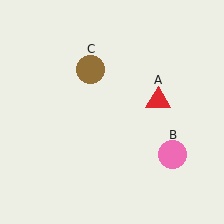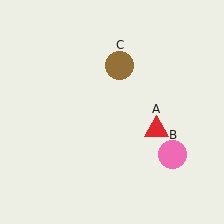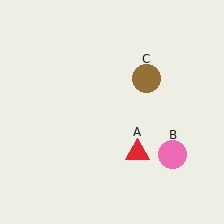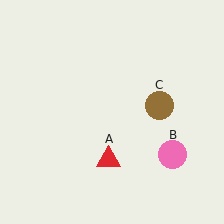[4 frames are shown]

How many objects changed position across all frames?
2 objects changed position: red triangle (object A), brown circle (object C).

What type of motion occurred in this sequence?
The red triangle (object A), brown circle (object C) rotated clockwise around the center of the scene.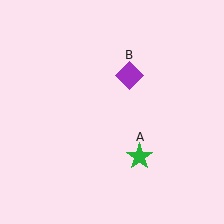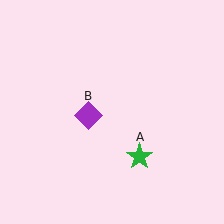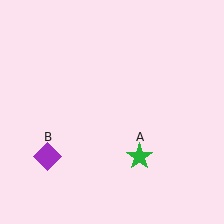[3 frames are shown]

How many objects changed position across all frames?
1 object changed position: purple diamond (object B).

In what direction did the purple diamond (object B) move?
The purple diamond (object B) moved down and to the left.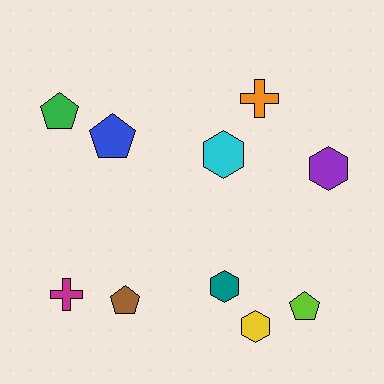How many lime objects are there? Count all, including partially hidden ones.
There is 1 lime object.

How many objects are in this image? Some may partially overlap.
There are 10 objects.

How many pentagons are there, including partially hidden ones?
There are 4 pentagons.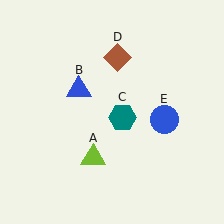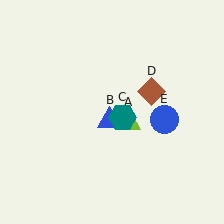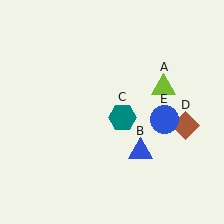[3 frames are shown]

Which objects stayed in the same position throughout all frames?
Teal hexagon (object C) and blue circle (object E) remained stationary.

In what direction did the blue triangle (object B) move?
The blue triangle (object B) moved down and to the right.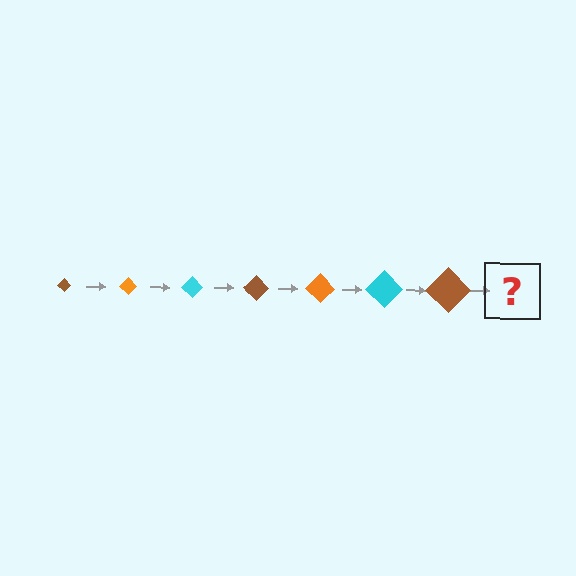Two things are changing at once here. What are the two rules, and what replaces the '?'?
The two rules are that the diamond grows larger each step and the color cycles through brown, orange, and cyan. The '?' should be an orange diamond, larger than the previous one.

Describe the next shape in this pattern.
It should be an orange diamond, larger than the previous one.